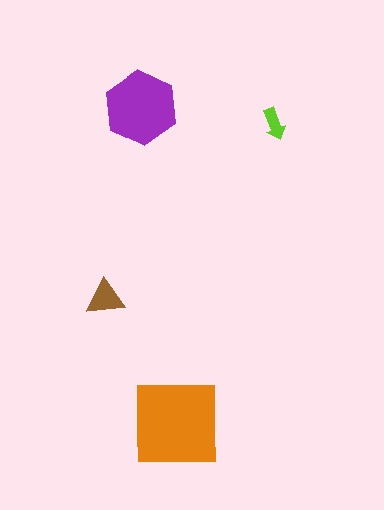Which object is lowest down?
The orange square is bottommost.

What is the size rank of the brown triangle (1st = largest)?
3rd.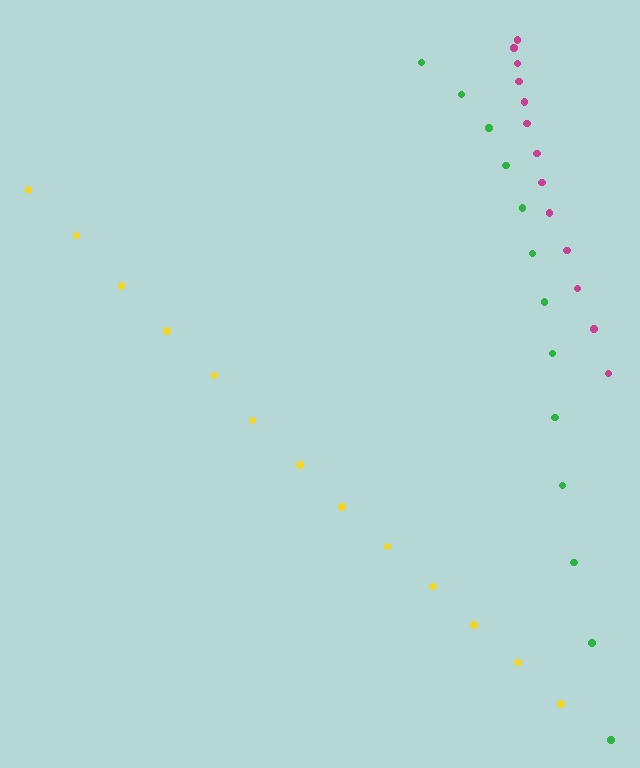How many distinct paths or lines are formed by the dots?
There are 3 distinct paths.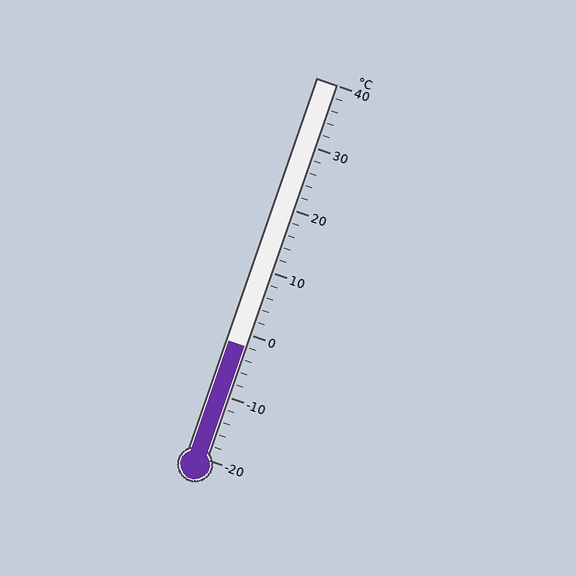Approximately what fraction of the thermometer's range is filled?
The thermometer is filled to approximately 30% of its range.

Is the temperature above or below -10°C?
The temperature is above -10°C.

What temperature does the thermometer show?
The thermometer shows approximately -2°C.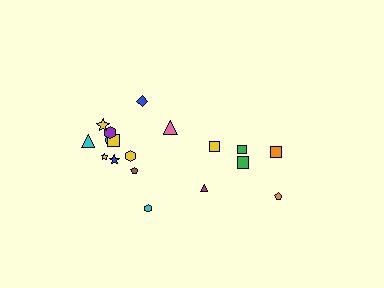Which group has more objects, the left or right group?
The left group.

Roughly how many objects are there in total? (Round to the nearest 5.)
Roughly 20 objects in total.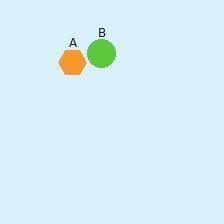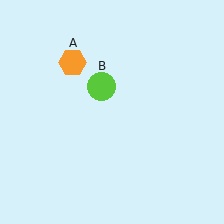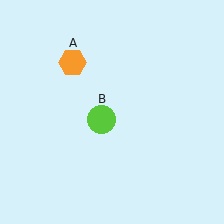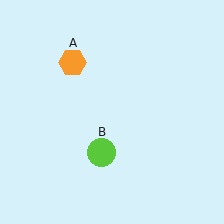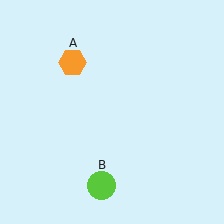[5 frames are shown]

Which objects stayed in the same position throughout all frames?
Orange hexagon (object A) remained stationary.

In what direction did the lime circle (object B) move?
The lime circle (object B) moved down.